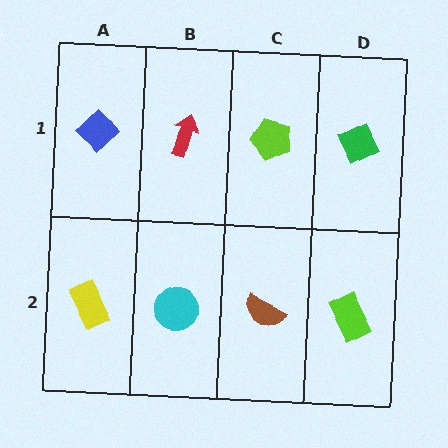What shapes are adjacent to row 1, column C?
A brown semicircle (row 2, column C), a red arrow (row 1, column B), a green diamond (row 1, column D).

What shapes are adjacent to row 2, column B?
A red arrow (row 1, column B), a yellow rectangle (row 2, column A), a brown semicircle (row 2, column C).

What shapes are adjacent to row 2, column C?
A lime pentagon (row 1, column C), a cyan circle (row 2, column B), a lime rectangle (row 2, column D).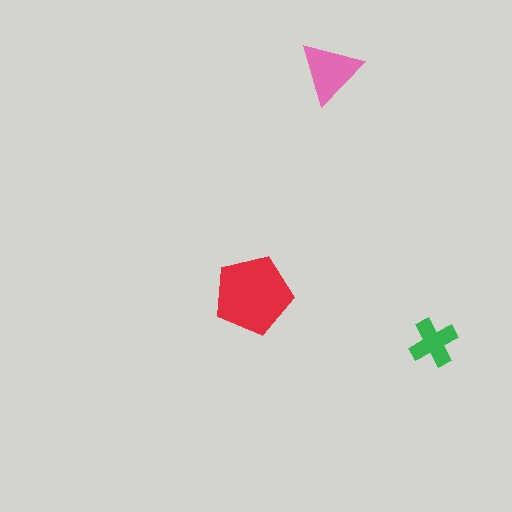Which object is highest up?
The pink triangle is topmost.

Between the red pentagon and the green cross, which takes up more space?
The red pentagon.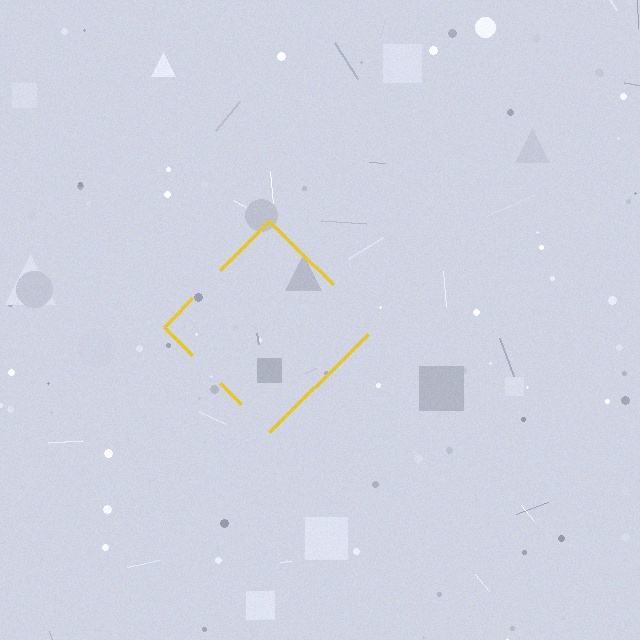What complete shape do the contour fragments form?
The contour fragments form a diamond.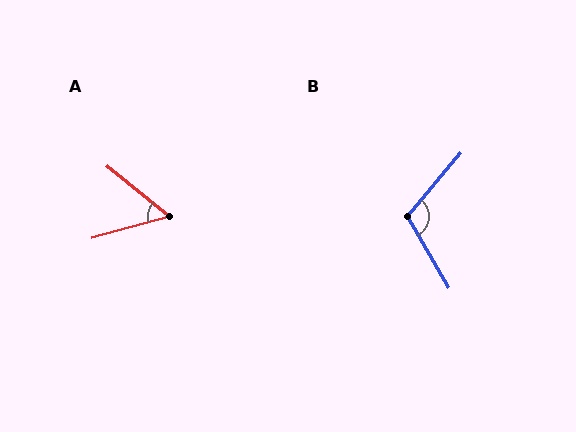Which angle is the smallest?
A, at approximately 54 degrees.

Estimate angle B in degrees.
Approximately 109 degrees.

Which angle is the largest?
B, at approximately 109 degrees.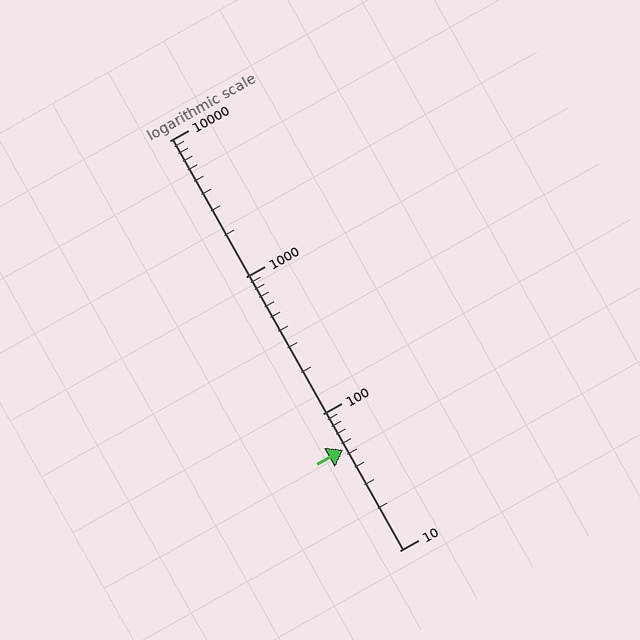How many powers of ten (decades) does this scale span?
The scale spans 3 decades, from 10 to 10000.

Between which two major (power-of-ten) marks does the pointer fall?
The pointer is between 10 and 100.